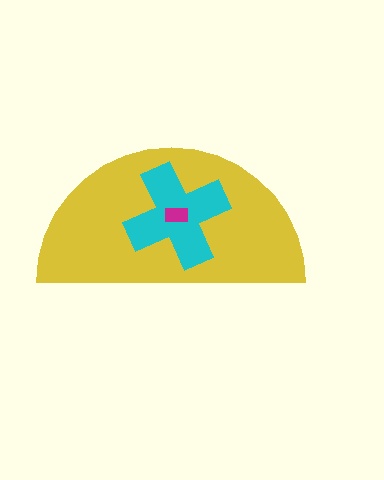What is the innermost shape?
The magenta rectangle.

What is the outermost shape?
The yellow semicircle.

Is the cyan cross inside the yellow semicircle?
Yes.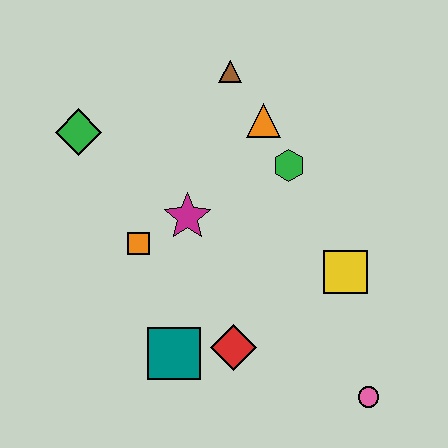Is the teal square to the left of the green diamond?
No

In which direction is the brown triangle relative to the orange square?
The brown triangle is above the orange square.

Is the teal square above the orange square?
No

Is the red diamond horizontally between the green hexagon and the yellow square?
No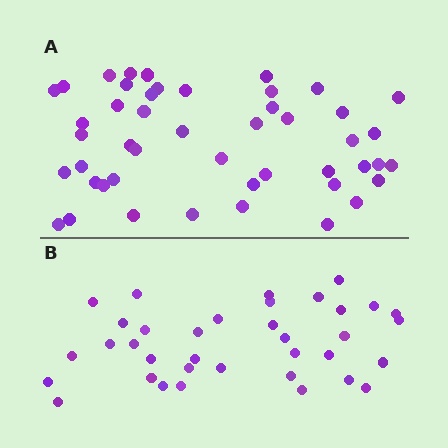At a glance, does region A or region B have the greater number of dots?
Region A (the top region) has more dots.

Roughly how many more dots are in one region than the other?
Region A has roughly 12 or so more dots than region B.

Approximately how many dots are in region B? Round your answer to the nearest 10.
About 40 dots. (The exact count is 36, which rounds to 40.)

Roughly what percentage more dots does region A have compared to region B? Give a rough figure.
About 30% more.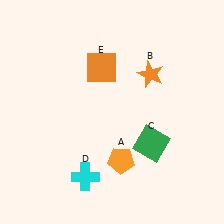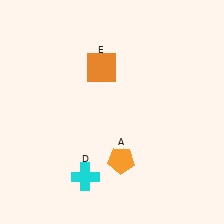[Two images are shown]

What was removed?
The green square (C), the orange star (B) were removed in Image 2.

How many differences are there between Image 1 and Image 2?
There are 2 differences between the two images.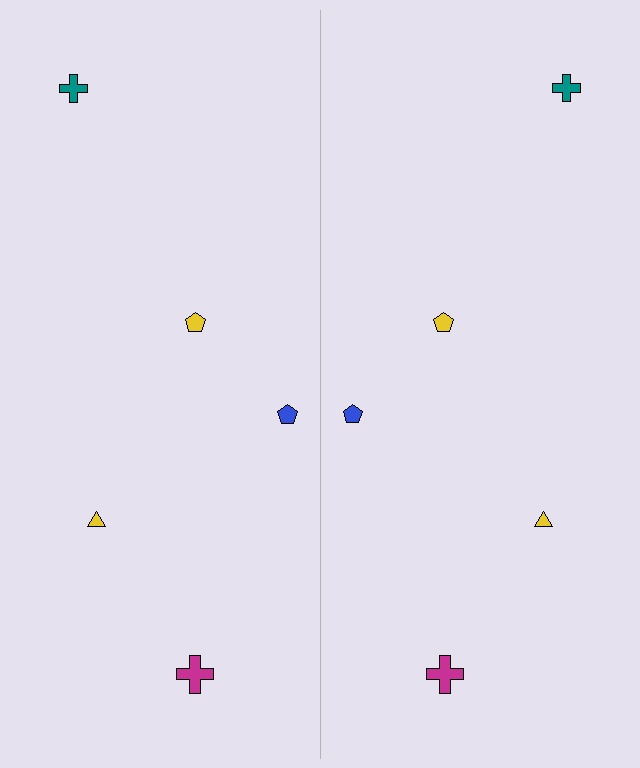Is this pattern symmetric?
Yes, this pattern has bilateral (reflection) symmetry.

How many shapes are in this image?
There are 10 shapes in this image.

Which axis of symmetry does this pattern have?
The pattern has a vertical axis of symmetry running through the center of the image.